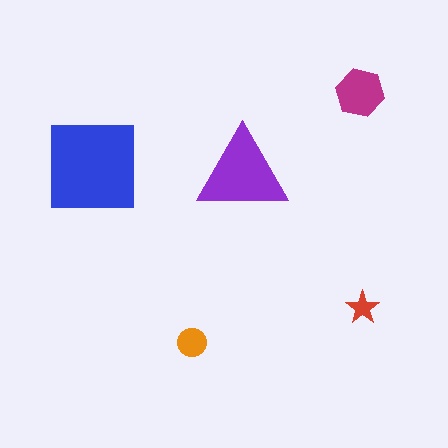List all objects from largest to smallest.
The blue square, the purple triangle, the magenta hexagon, the orange circle, the red star.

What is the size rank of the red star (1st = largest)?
5th.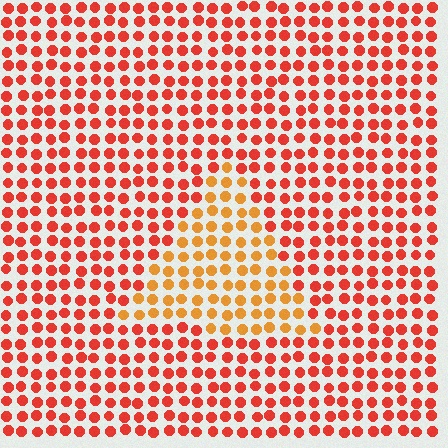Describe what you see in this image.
The image is filled with small red elements in a uniform arrangement. A triangle-shaped region is visible where the elements are tinted to a slightly different hue, forming a subtle color boundary.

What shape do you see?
I see a triangle.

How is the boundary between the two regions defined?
The boundary is defined purely by a slight shift in hue (about 31 degrees). Spacing, size, and orientation are identical on both sides.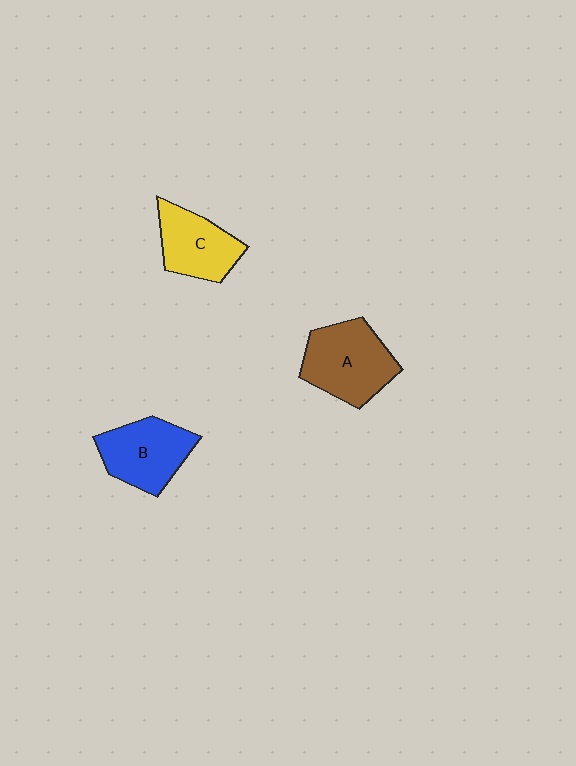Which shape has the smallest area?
Shape C (yellow).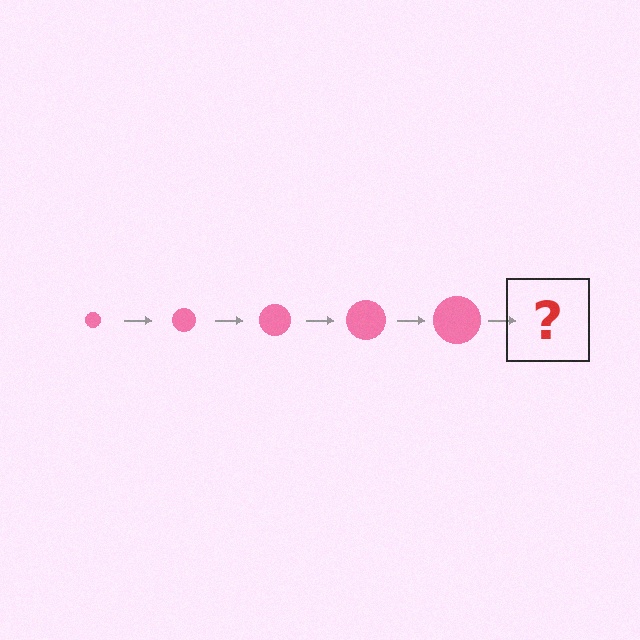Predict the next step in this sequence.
The next step is a pink circle, larger than the previous one.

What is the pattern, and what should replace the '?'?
The pattern is that the circle gets progressively larger each step. The '?' should be a pink circle, larger than the previous one.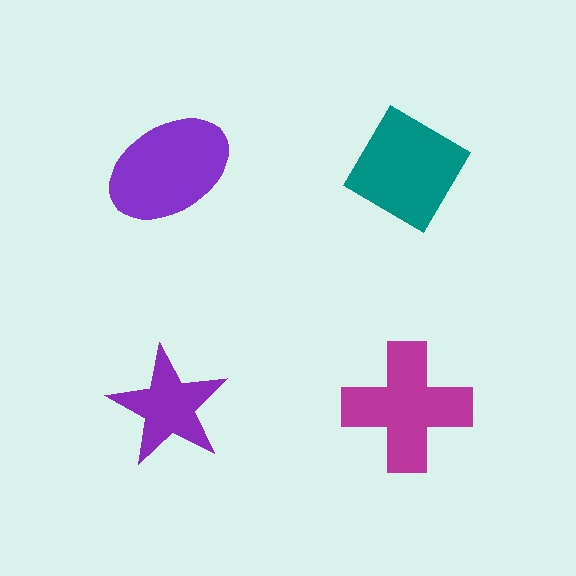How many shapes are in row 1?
2 shapes.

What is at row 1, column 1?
A purple ellipse.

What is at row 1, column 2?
A teal diamond.